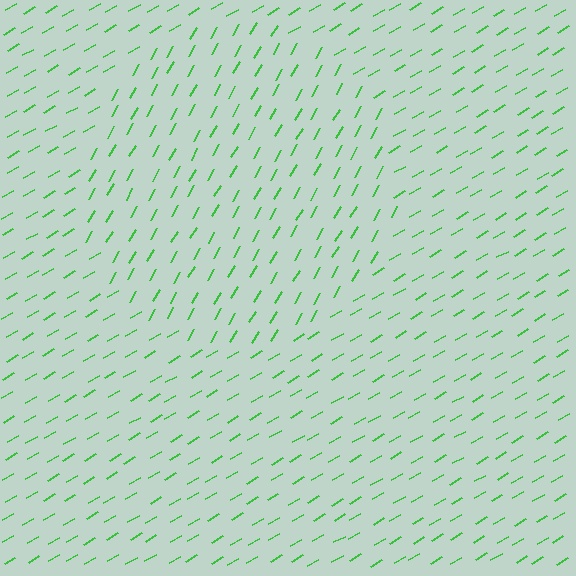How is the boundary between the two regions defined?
The boundary is defined purely by a change in line orientation (approximately 30 degrees difference). All lines are the same color and thickness.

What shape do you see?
I see a circle.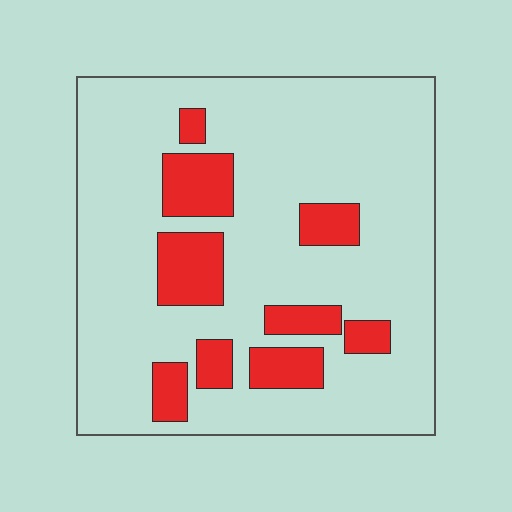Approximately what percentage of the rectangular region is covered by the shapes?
Approximately 20%.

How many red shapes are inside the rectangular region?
9.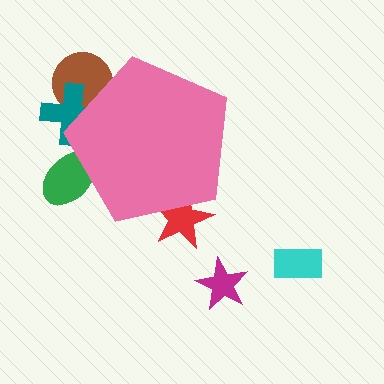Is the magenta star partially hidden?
No, the magenta star is fully visible.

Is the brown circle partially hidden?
Yes, the brown circle is partially hidden behind the pink pentagon.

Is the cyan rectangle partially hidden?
No, the cyan rectangle is fully visible.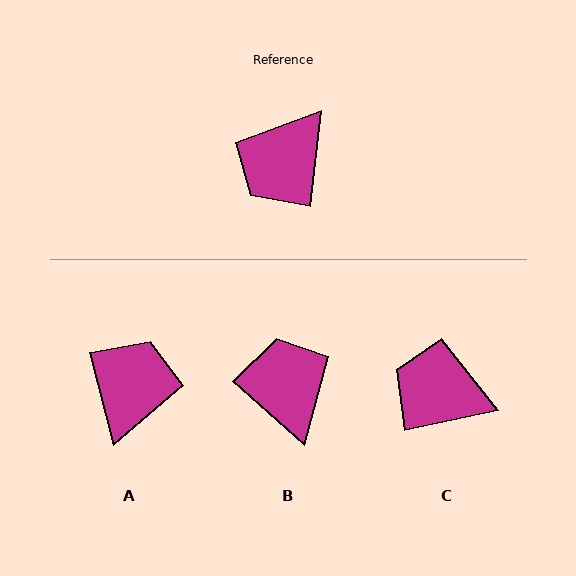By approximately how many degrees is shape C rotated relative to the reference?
Approximately 72 degrees clockwise.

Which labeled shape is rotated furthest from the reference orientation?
A, about 159 degrees away.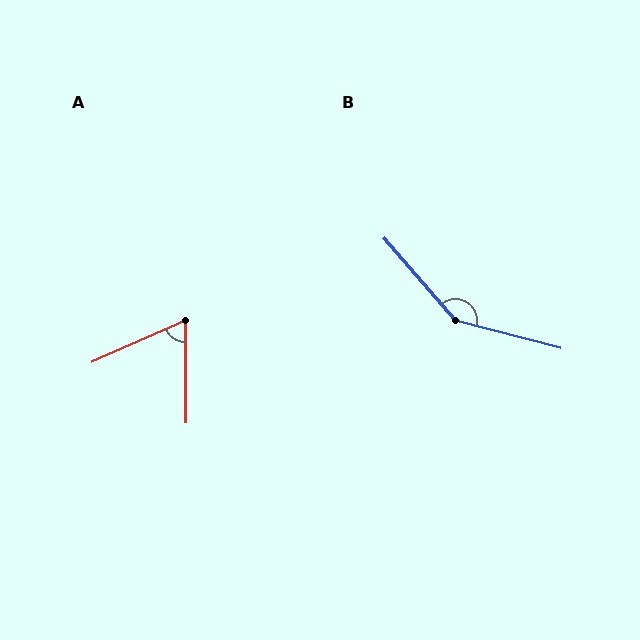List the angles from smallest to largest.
A (67°), B (146°).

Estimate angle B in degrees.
Approximately 146 degrees.